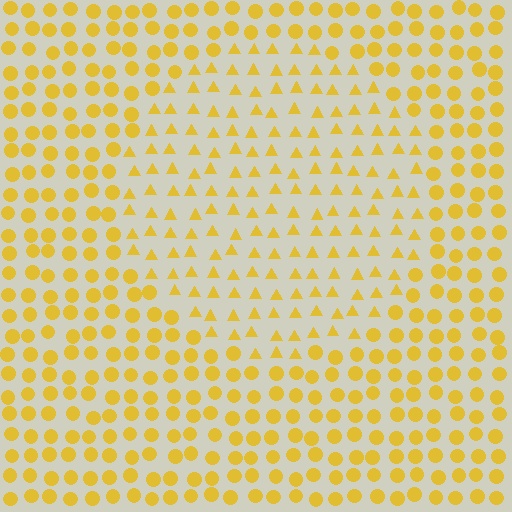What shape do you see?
I see a circle.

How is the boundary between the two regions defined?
The boundary is defined by a change in element shape: triangles inside vs. circles outside. All elements share the same color and spacing.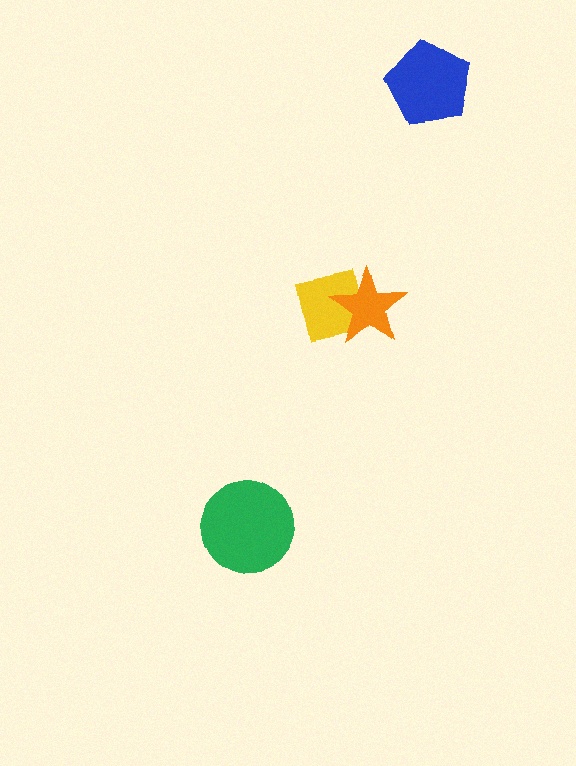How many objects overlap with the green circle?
0 objects overlap with the green circle.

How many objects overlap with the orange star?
1 object overlaps with the orange star.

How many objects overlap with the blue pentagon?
0 objects overlap with the blue pentagon.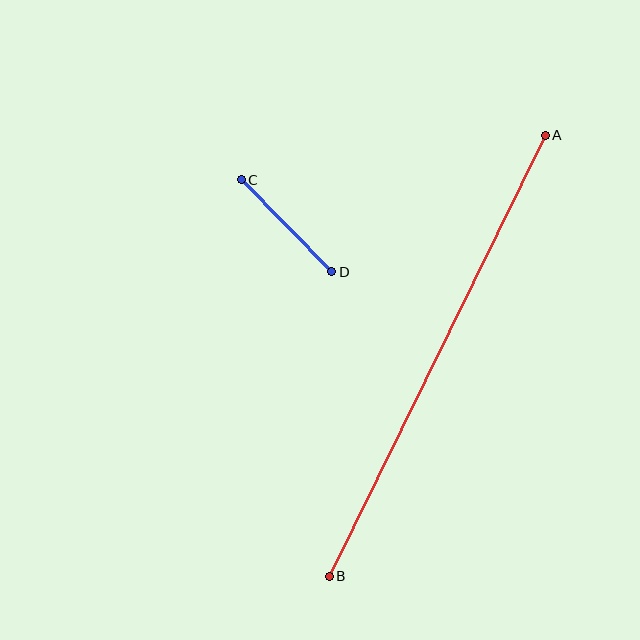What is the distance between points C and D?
The distance is approximately 129 pixels.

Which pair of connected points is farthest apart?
Points A and B are farthest apart.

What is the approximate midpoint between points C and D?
The midpoint is at approximately (287, 226) pixels.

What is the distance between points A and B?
The distance is approximately 491 pixels.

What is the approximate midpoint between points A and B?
The midpoint is at approximately (437, 356) pixels.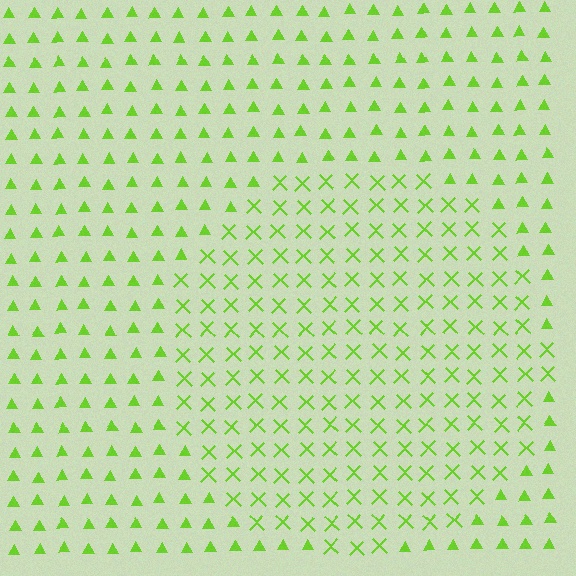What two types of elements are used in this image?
The image uses X marks inside the circle region and triangles outside it.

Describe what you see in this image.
The image is filled with small lime elements arranged in a uniform grid. A circle-shaped region contains X marks, while the surrounding area contains triangles. The boundary is defined purely by the change in element shape.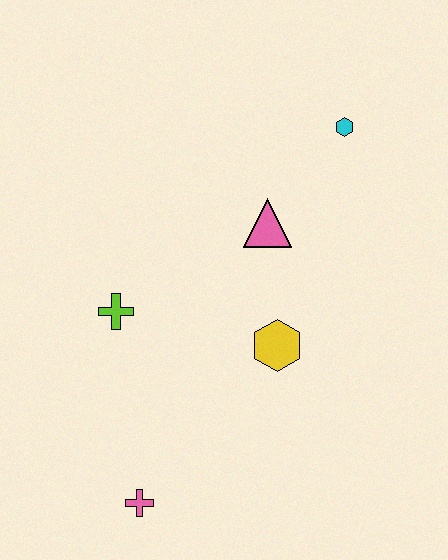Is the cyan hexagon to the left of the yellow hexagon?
No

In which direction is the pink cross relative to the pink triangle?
The pink cross is below the pink triangle.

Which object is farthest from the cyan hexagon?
The pink cross is farthest from the cyan hexagon.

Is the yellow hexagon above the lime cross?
No